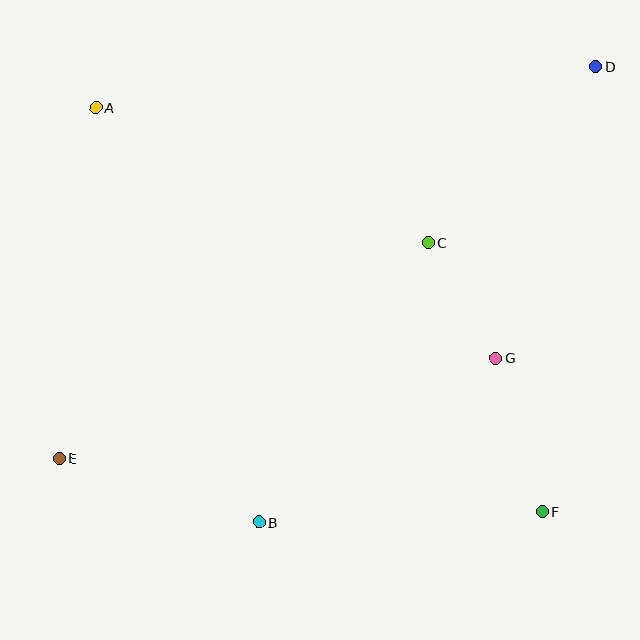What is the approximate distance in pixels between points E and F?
The distance between E and F is approximately 486 pixels.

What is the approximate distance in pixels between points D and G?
The distance between D and G is approximately 308 pixels.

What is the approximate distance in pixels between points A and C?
The distance between A and C is approximately 359 pixels.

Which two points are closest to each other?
Points C and G are closest to each other.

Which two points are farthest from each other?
Points D and E are farthest from each other.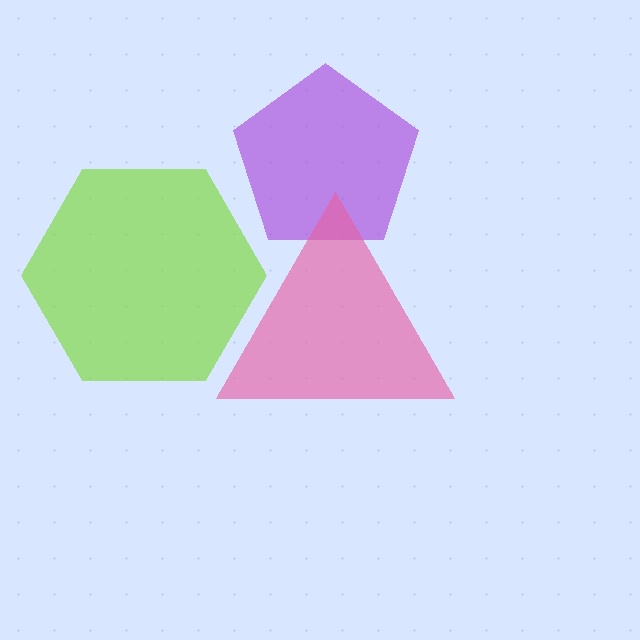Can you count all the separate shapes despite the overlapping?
Yes, there are 3 separate shapes.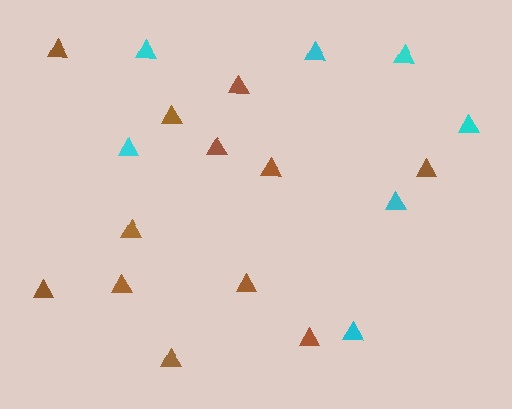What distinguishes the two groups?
There are 2 groups: one group of brown triangles (12) and one group of cyan triangles (7).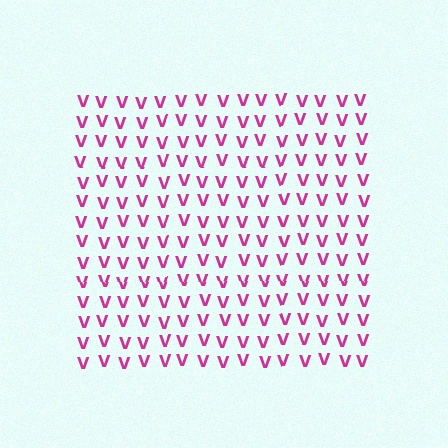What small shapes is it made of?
It is made of small letter V's.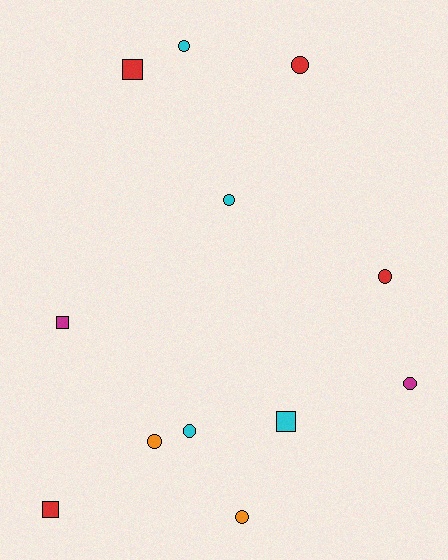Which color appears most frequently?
Cyan, with 4 objects.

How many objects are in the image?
There are 12 objects.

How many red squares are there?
There are 2 red squares.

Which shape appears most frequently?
Circle, with 8 objects.